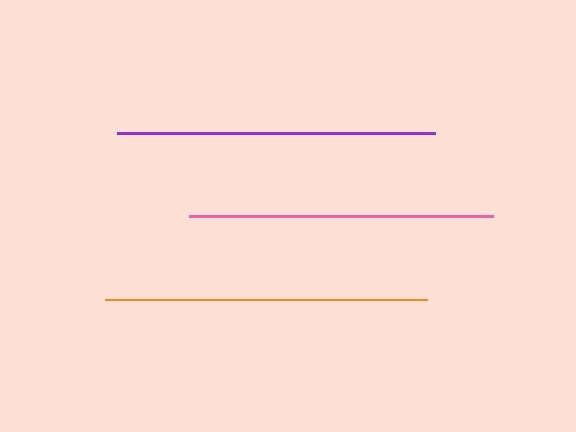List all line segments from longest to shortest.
From longest to shortest: orange, purple, pink.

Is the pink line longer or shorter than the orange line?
The orange line is longer than the pink line.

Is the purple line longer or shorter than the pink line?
The purple line is longer than the pink line.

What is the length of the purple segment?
The purple segment is approximately 317 pixels long.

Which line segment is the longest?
The orange line is the longest at approximately 323 pixels.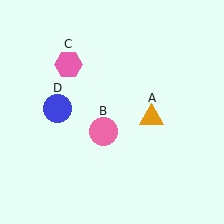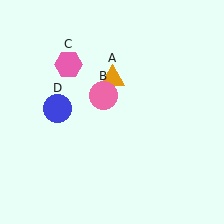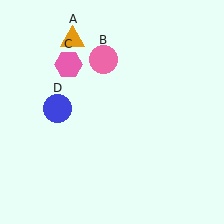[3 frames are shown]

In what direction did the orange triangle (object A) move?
The orange triangle (object A) moved up and to the left.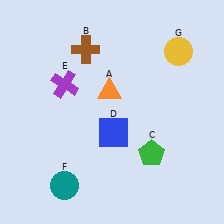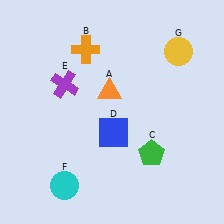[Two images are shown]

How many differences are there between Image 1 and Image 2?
There are 2 differences between the two images.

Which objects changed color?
B changed from brown to orange. F changed from teal to cyan.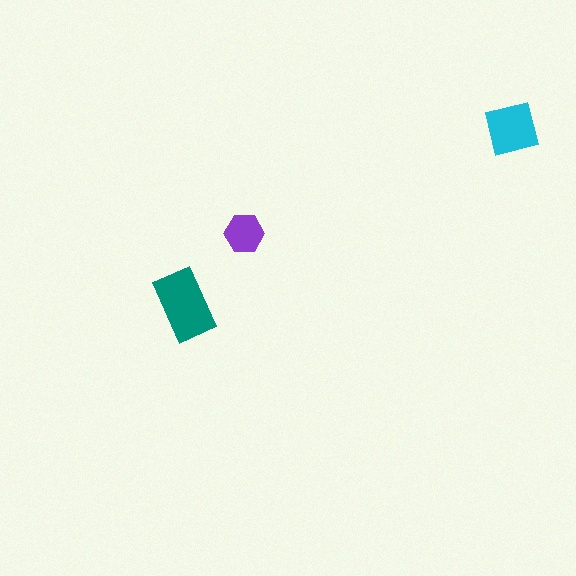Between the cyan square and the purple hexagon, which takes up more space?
The cyan square.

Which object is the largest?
The teal rectangle.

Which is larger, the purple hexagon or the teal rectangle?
The teal rectangle.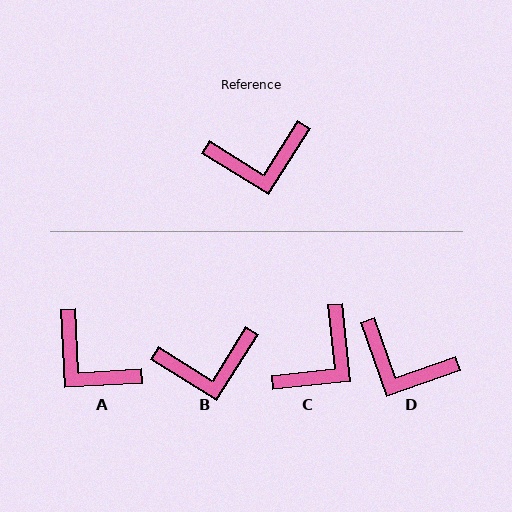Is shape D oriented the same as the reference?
No, it is off by about 39 degrees.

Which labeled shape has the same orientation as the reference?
B.